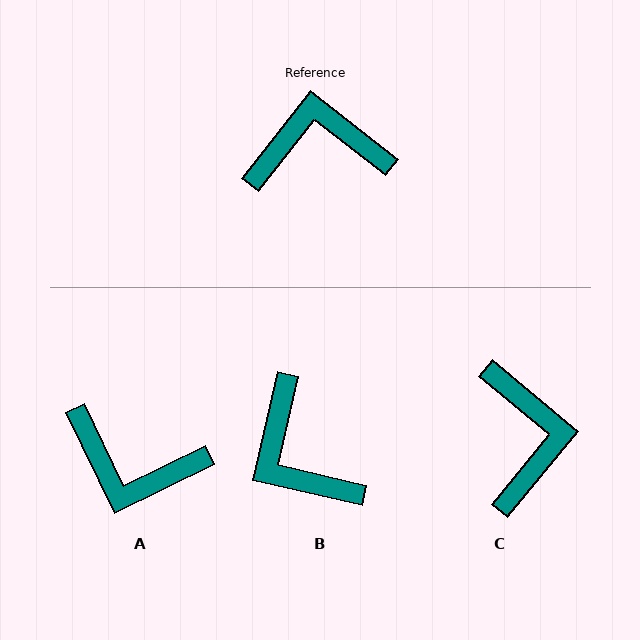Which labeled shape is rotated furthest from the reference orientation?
A, about 154 degrees away.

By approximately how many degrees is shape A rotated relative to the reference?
Approximately 154 degrees counter-clockwise.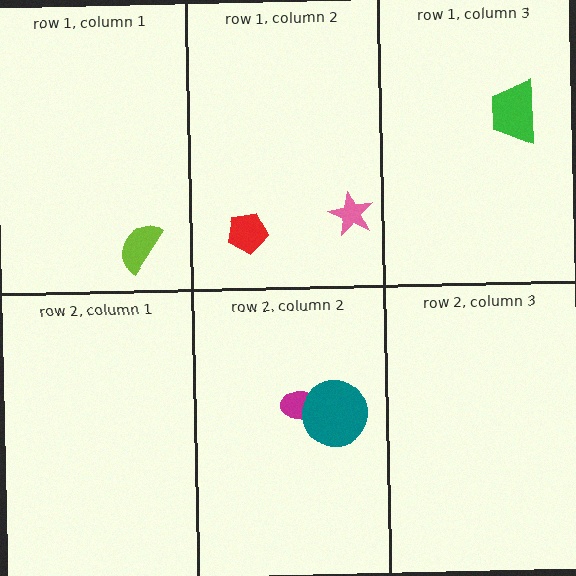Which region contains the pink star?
The row 1, column 2 region.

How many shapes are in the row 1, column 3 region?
1.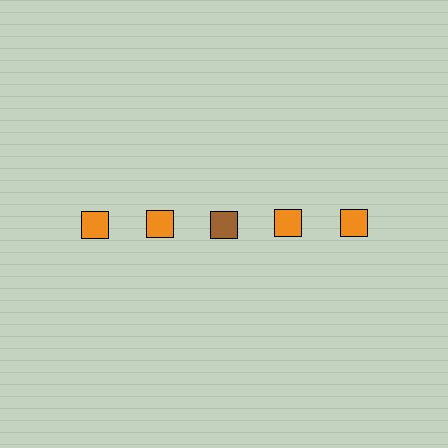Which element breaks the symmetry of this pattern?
The brown square in the top row, center column breaks the symmetry. All other shapes are orange squares.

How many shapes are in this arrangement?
There are 5 shapes arranged in a grid pattern.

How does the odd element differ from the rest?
It has a different color: brown instead of orange.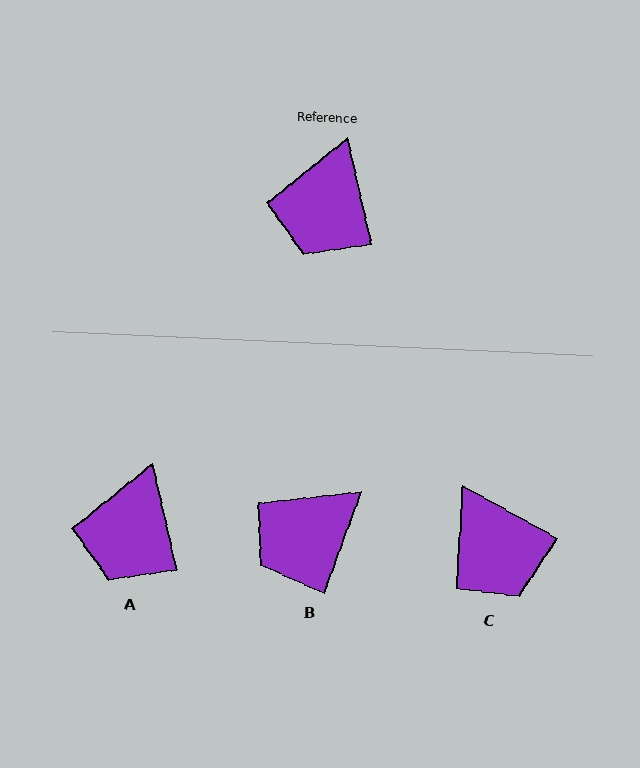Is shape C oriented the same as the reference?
No, it is off by about 48 degrees.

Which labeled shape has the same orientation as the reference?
A.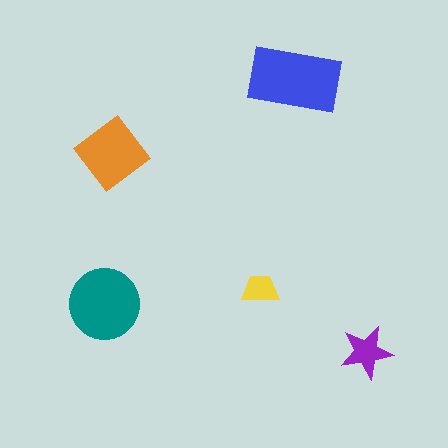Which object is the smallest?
The yellow trapezoid.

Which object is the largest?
The blue rectangle.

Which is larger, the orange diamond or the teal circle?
The teal circle.